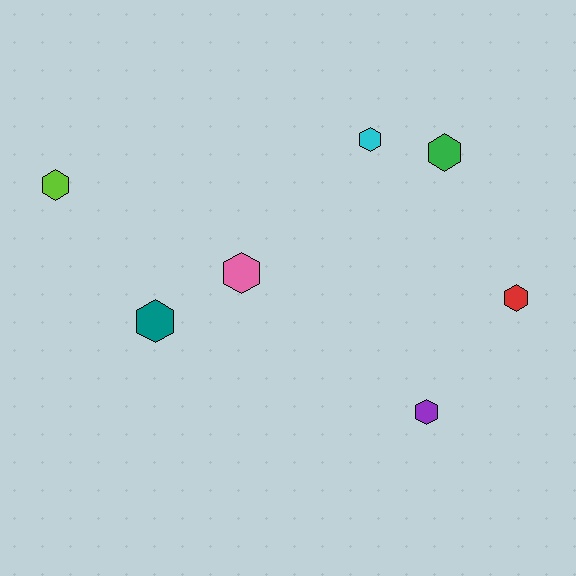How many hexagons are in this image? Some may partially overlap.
There are 7 hexagons.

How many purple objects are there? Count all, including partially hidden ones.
There is 1 purple object.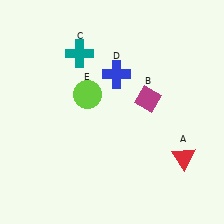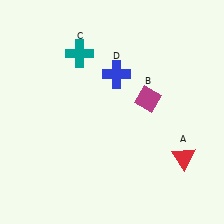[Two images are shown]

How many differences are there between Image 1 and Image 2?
There is 1 difference between the two images.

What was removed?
The lime circle (E) was removed in Image 2.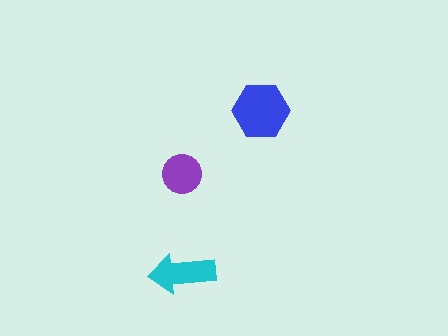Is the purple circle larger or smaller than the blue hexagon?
Smaller.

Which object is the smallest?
The purple circle.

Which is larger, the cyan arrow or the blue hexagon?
The blue hexagon.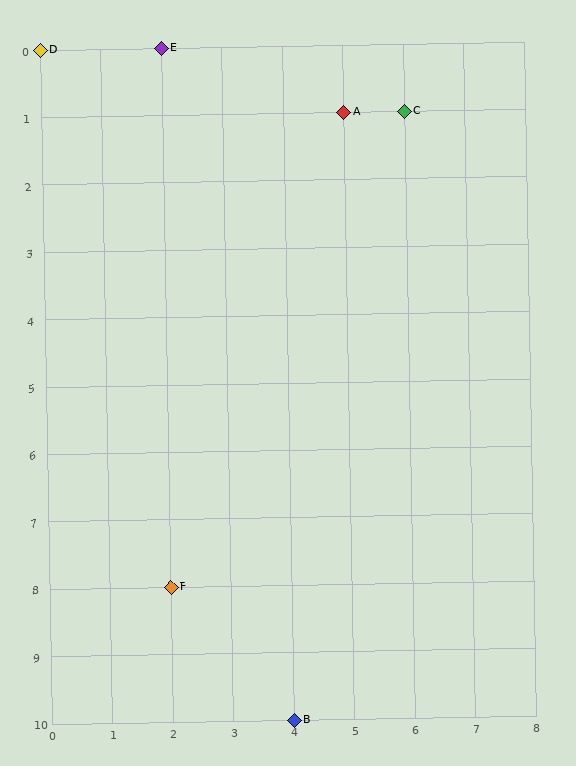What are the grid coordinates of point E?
Point E is at grid coordinates (2, 0).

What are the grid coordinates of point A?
Point A is at grid coordinates (5, 1).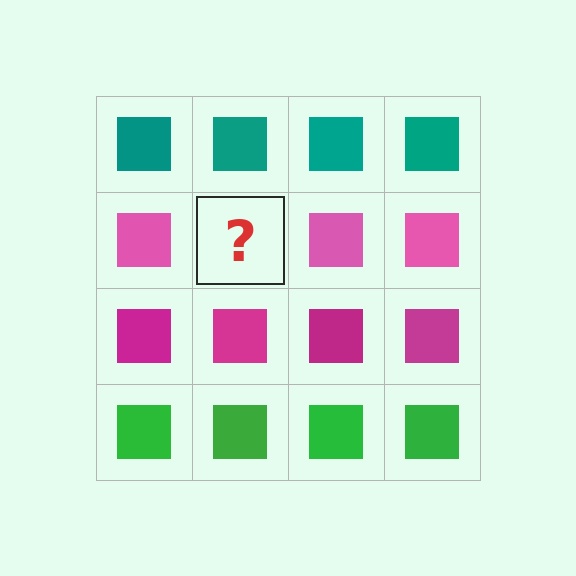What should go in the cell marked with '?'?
The missing cell should contain a pink square.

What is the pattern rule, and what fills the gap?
The rule is that each row has a consistent color. The gap should be filled with a pink square.